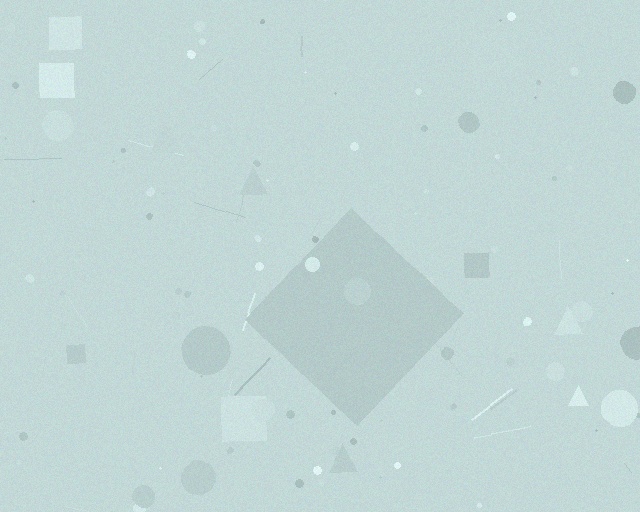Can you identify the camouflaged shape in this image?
The camouflaged shape is a diamond.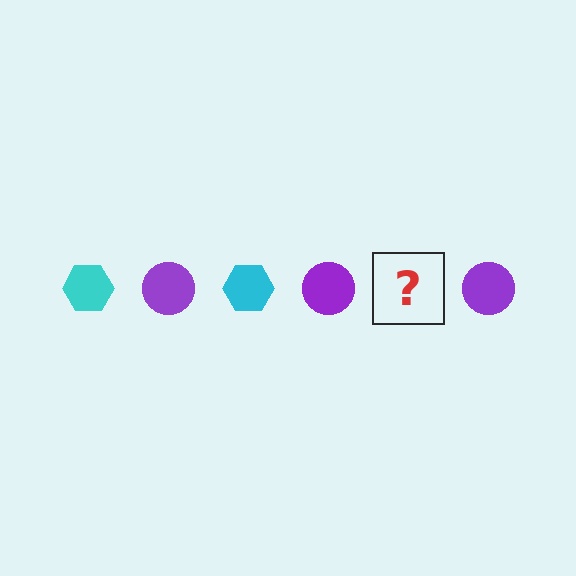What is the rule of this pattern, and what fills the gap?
The rule is that the pattern alternates between cyan hexagon and purple circle. The gap should be filled with a cyan hexagon.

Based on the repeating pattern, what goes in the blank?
The blank should be a cyan hexagon.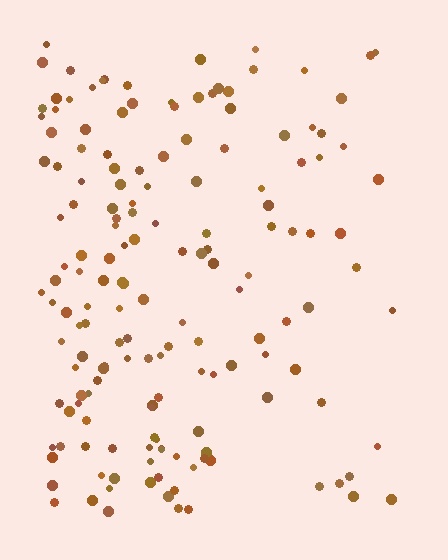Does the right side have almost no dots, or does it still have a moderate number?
Still a moderate number, just noticeably fewer than the left.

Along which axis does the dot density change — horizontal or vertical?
Horizontal.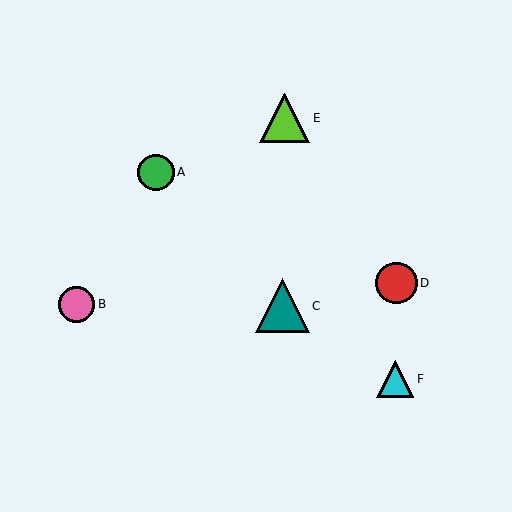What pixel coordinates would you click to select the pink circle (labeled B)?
Click at (77, 304) to select the pink circle B.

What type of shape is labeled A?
Shape A is a green circle.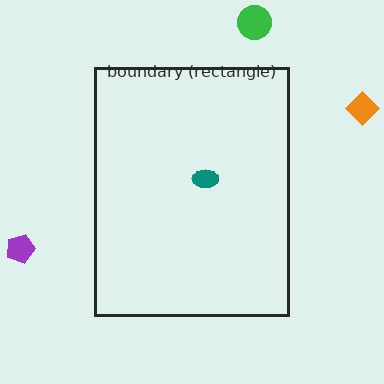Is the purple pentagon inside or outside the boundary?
Outside.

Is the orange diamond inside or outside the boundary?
Outside.